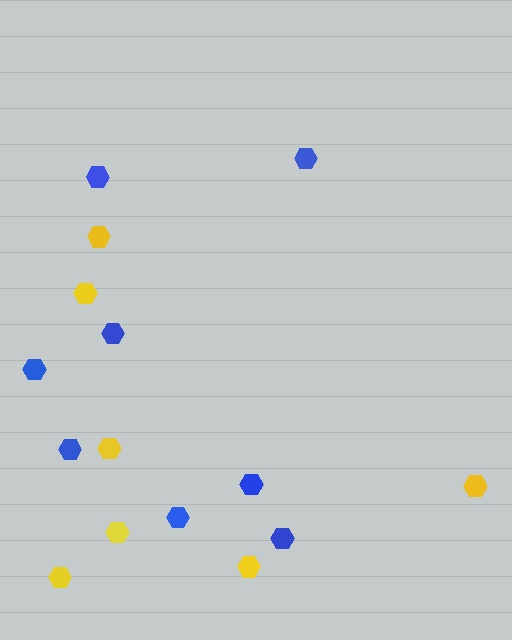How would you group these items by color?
There are 2 groups: one group of blue hexagons (8) and one group of yellow hexagons (7).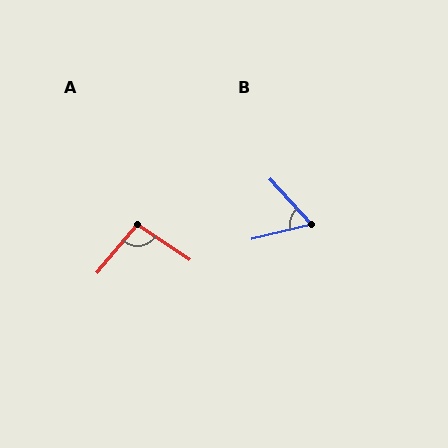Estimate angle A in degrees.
Approximately 96 degrees.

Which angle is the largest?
A, at approximately 96 degrees.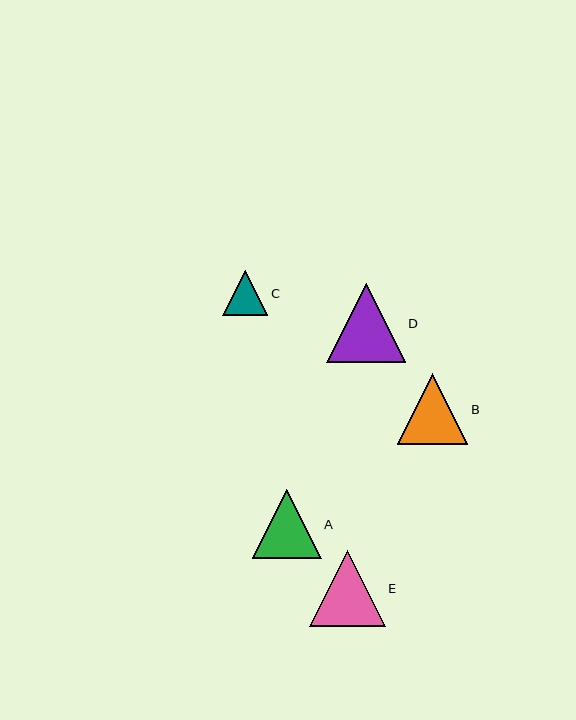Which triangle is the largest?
Triangle D is the largest with a size of approximately 78 pixels.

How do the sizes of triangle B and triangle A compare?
Triangle B and triangle A are approximately the same size.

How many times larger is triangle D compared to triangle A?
Triangle D is approximately 1.1 times the size of triangle A.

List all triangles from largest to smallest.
From largest to smallest: D, E, B, A, C.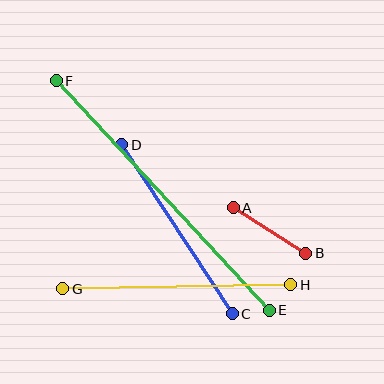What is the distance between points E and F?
The distance is approximately 313 pixels.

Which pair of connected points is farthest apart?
Points E and F are farthest apart.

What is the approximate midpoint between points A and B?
The midpoint is at approximately (270, 231) pixels.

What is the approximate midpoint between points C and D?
The midpoint is at approximately (177, 229) pixels.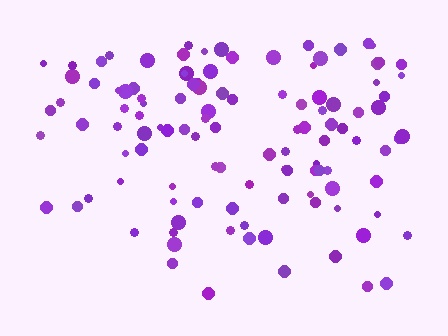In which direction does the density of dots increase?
From bottom to top, with the top side densest.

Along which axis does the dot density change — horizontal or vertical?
Vertical.